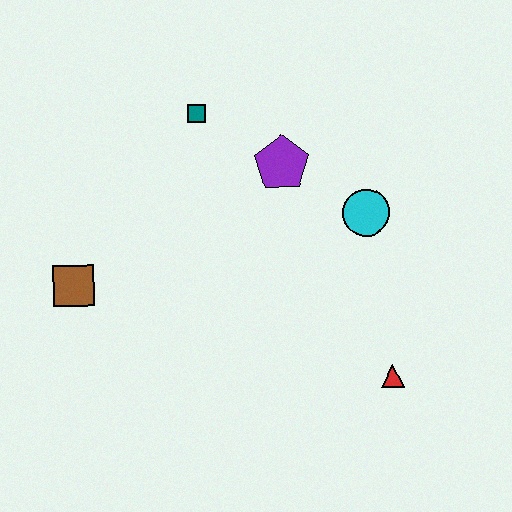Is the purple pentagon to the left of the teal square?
No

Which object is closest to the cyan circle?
The purple pentagon is closest to the cyan circle.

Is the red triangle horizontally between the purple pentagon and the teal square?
No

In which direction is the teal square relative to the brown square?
The teal square is above the brown square.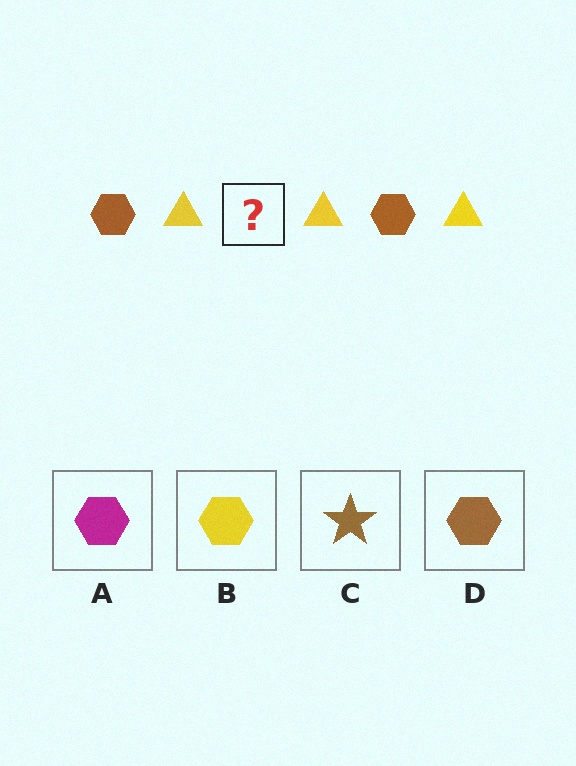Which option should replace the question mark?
Option D.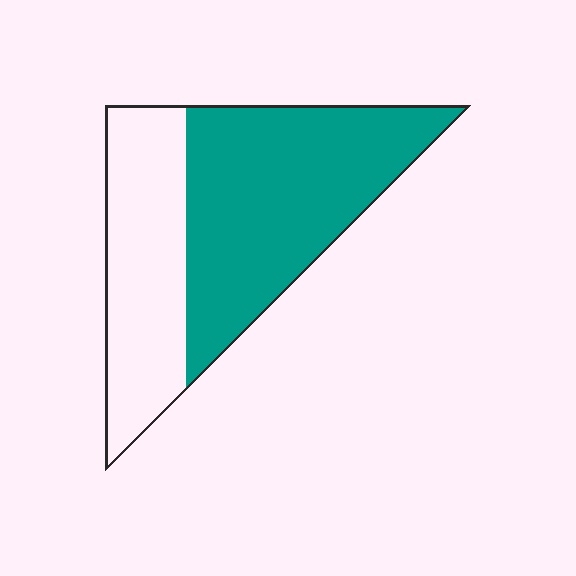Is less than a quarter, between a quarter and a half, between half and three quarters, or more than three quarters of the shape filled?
Between half and three quarters.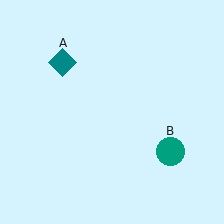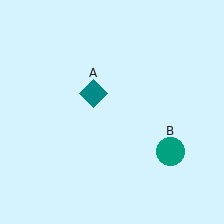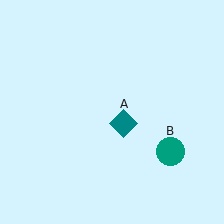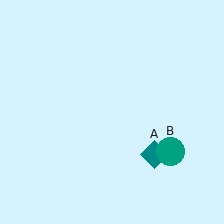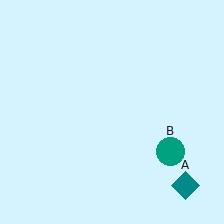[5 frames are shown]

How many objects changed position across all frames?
1 object changed position: teal diamond (object A).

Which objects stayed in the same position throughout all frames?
Teal circle (object B) remained stationary.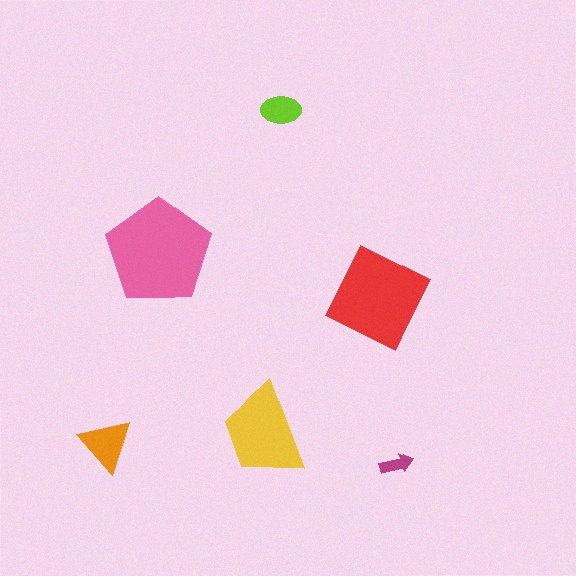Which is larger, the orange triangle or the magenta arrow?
The orange triangle.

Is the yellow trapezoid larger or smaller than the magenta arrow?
Larger.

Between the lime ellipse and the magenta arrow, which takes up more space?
The lime ellipse.